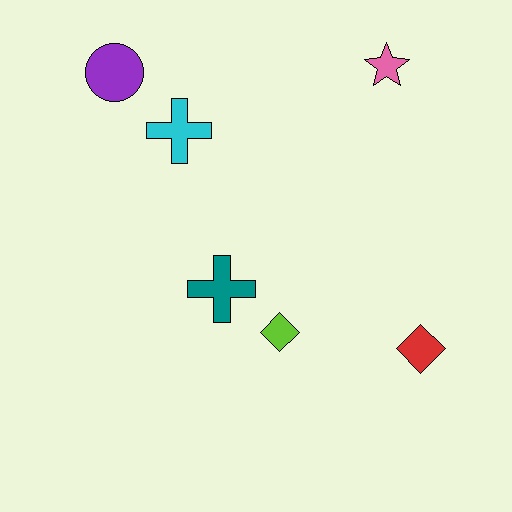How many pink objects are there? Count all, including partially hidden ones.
There is 1 pink object.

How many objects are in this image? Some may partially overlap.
There are 6 objects.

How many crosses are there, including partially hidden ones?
There are 2 crosses.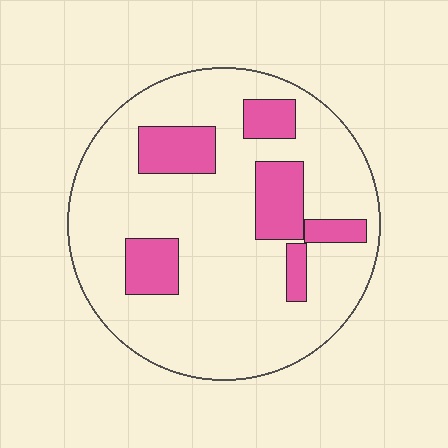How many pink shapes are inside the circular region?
6.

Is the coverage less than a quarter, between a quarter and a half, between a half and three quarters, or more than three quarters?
Less than a quarter.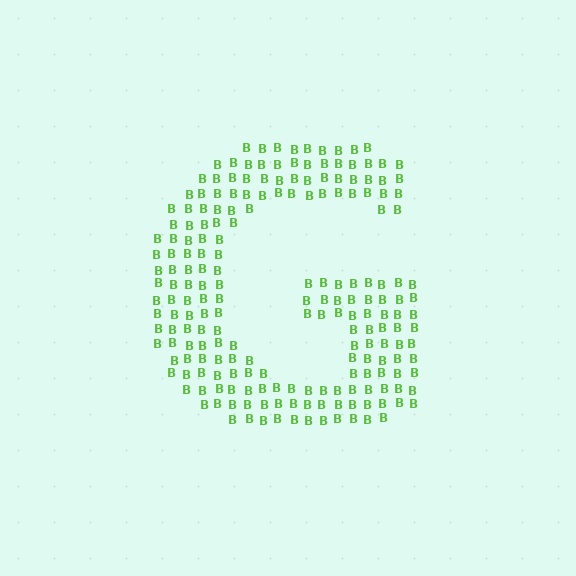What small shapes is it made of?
It is made of small letter B's.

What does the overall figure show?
The overall figure shows the letter G.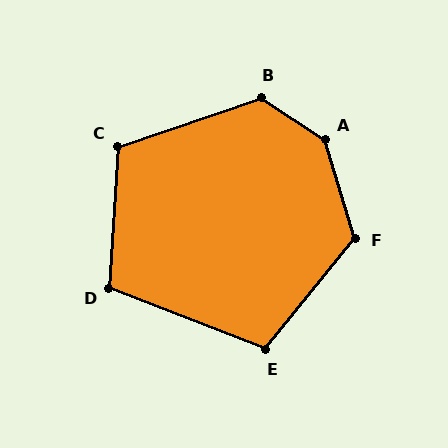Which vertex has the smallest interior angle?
D, at approximately 108 degrees.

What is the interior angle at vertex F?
Approximately 124 degrees (obtuse).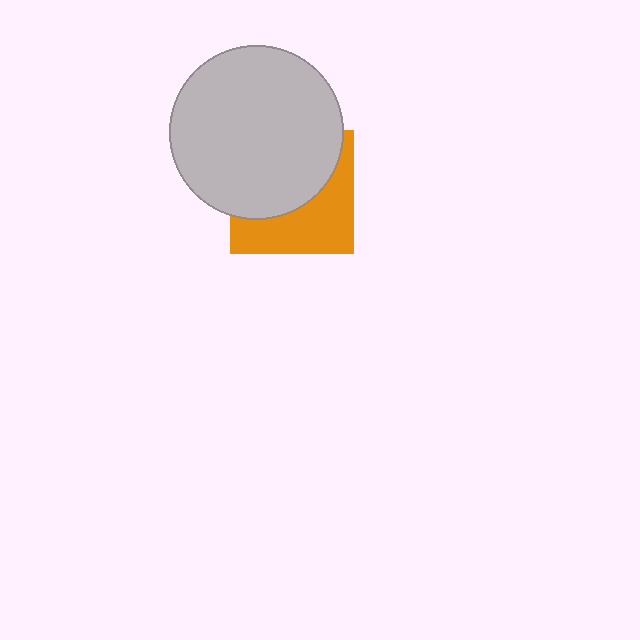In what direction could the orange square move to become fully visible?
The orange square could move down. That would shift it out from behind the light gray circle entirely.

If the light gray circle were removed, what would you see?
You would see the complete orange square.